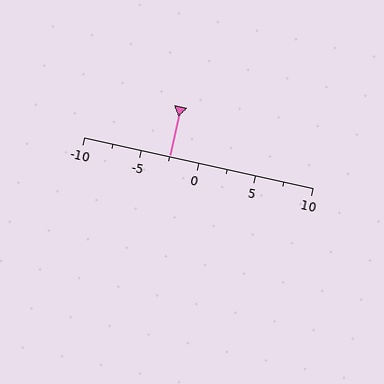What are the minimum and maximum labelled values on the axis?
The axis runs from -10 to 10.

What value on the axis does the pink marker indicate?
The marker indicates approximately -2.5.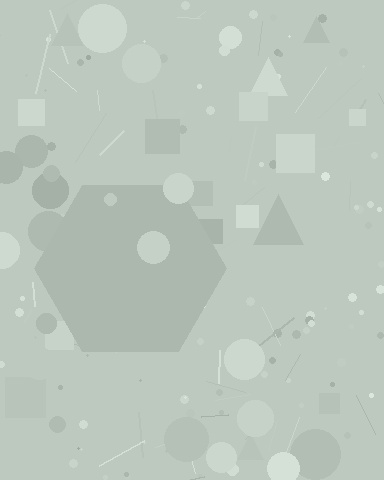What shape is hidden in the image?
A hexagon is hidden in the image.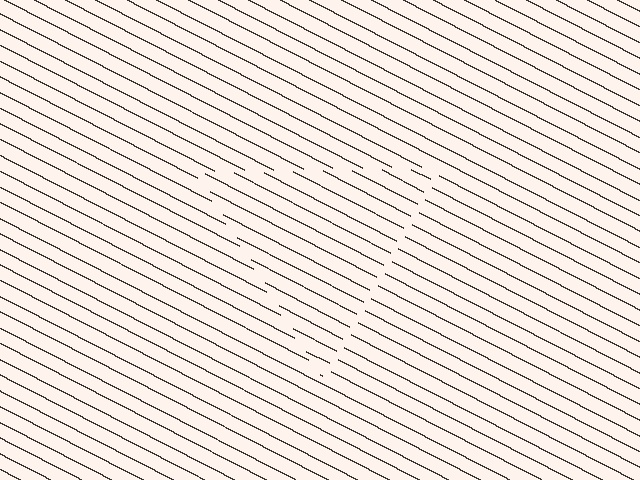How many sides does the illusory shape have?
3 sides — the line-ends trace a triangle.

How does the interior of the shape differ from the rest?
The interior of the shape contains the same grating, shifted by half a period — the contour is defined by the phase discontinuity where line-ends from the inner and outer gratings abut.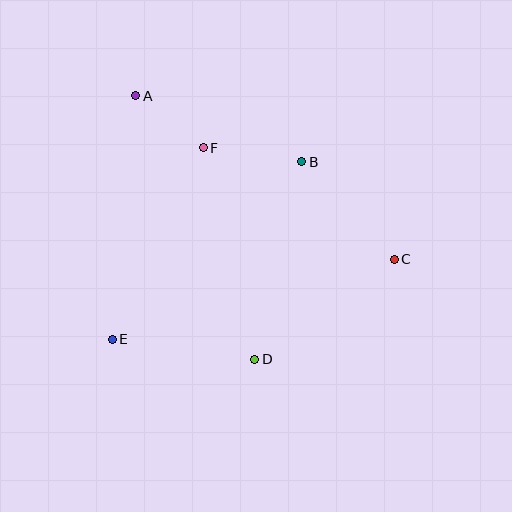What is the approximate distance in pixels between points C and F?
The distance between C and F is approximately 222 pixels.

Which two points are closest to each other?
Points A and F are closest to each other.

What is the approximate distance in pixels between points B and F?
The distance between B and F is approximately 100 pixels.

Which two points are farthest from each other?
Points A and C are farthest from each other.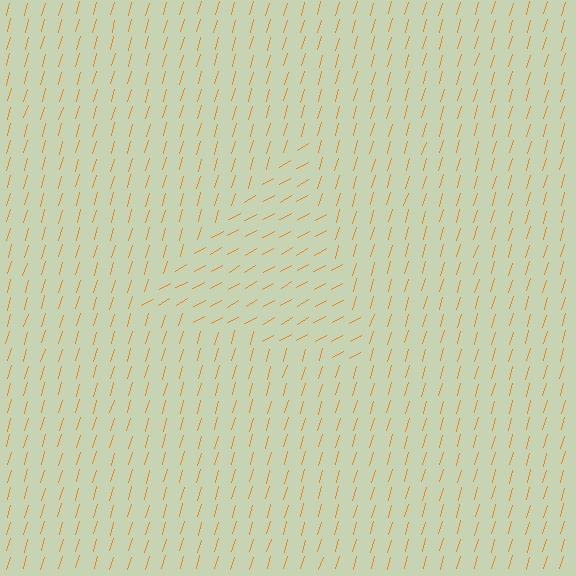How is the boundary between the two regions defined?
The boundary is defined purely by a change in line orientation (approximately 45 degrees difference). All lines are the same color and thickness.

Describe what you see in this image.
The image is filled with small orange line segments. A triangle region in the image has lines oriented differently from the surrounding lines, creating a visible texture boundary.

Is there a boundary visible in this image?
Yes, there is a texture boundary formed by a change in line orientation.